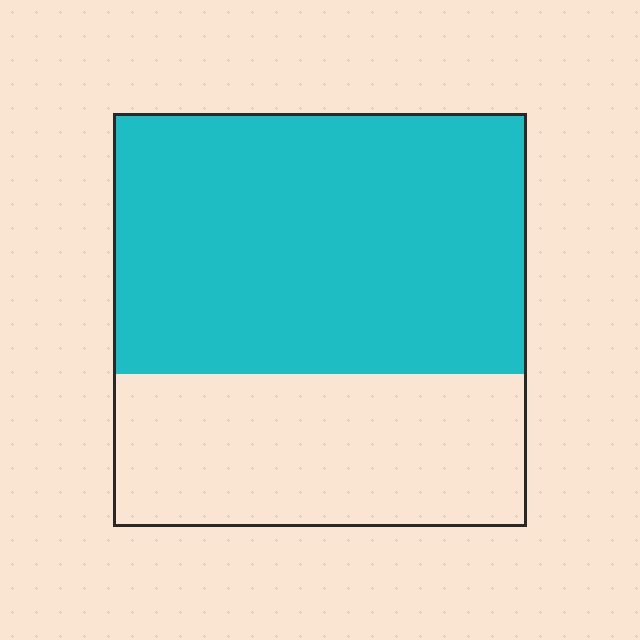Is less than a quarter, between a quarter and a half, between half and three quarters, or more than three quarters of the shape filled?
Between half and three quarters.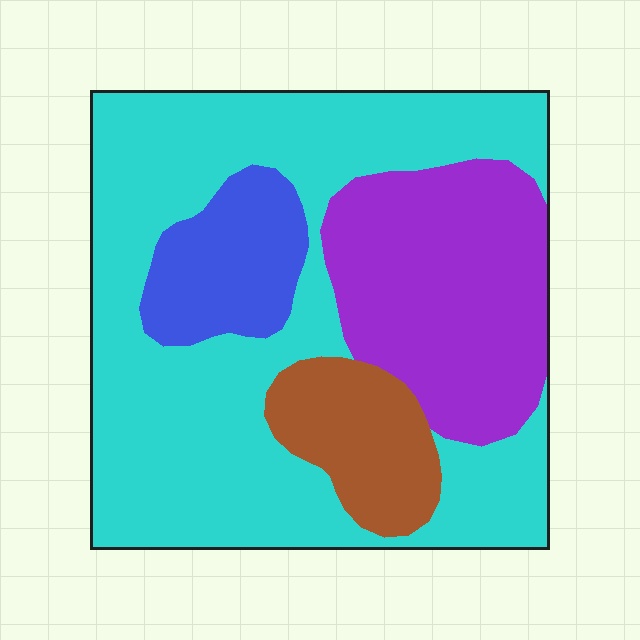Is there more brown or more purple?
Purple.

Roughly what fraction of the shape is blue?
Blue takes up about one tenth (1/10) of the shape.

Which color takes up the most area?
Cyan, at roughly 55%.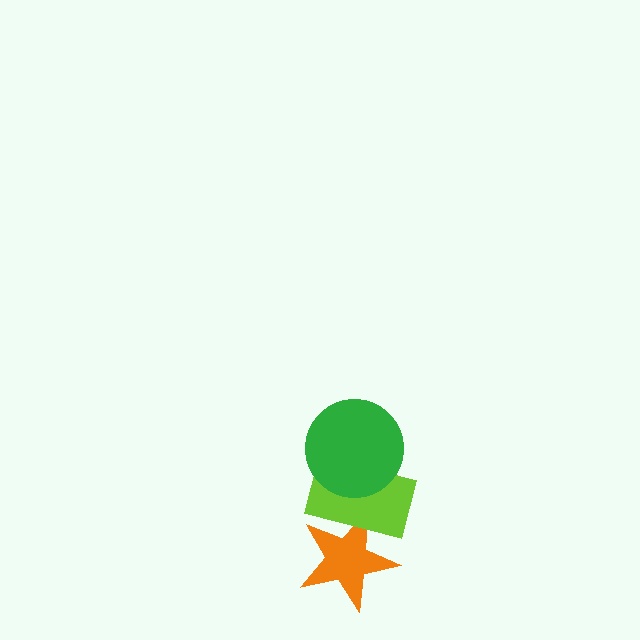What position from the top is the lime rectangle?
The lime rectangle is 2nd from the top.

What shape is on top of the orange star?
The lime rectangle is on top of the orange star.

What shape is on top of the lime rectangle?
The green circle is on top of the lime rectangle.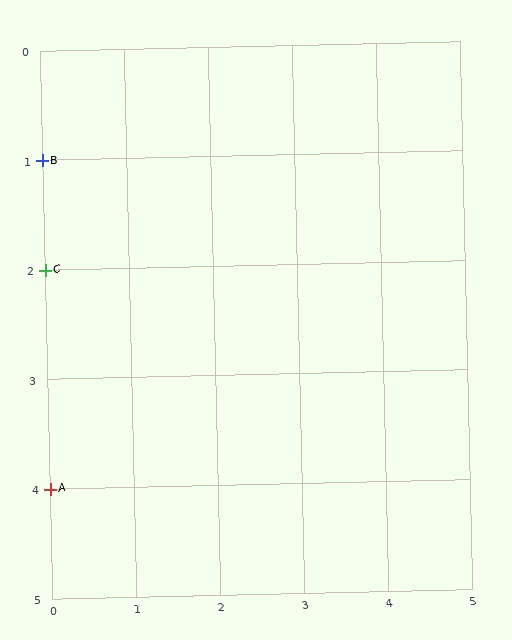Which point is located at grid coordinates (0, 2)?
Point C is at (0, 2).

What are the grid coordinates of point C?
Point C is at grid coordinates (0, 2).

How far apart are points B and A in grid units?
Points B and A are 3 rows apart.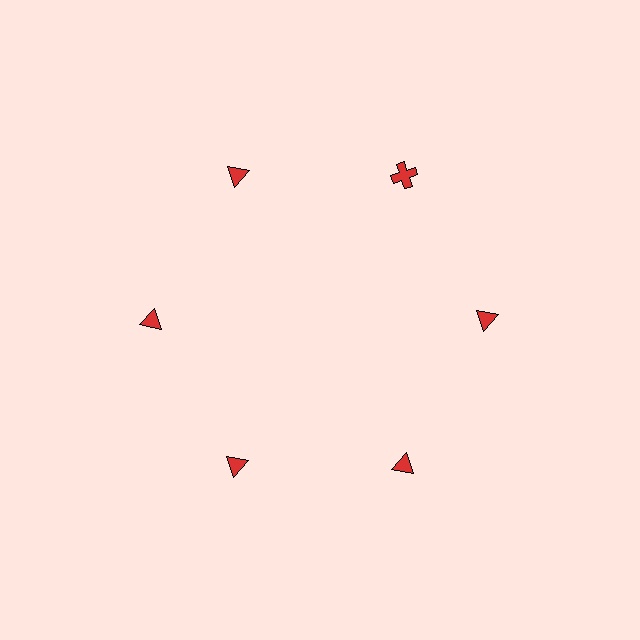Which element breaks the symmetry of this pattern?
The red cross at roughly the 1 o'clock position breaks the symmetry. All other shapes are red triangles.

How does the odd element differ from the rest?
It has a different shape: cross instead of triangle.